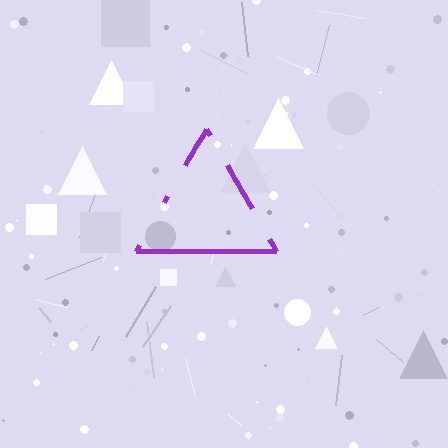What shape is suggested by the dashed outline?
The dashed outline suggests a triangle.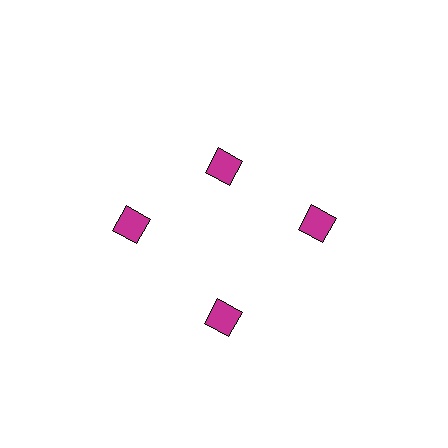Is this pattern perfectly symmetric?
No. The 4 magenta diamonds are arranged in a ring, but one element near the 12 o'clock position is pulled inward toward the center, breaking the 4-fold rotational symmetry.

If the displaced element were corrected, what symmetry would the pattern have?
It would have 4-fold rotational symmetry — the pattern would map onto itself every 90 degrees.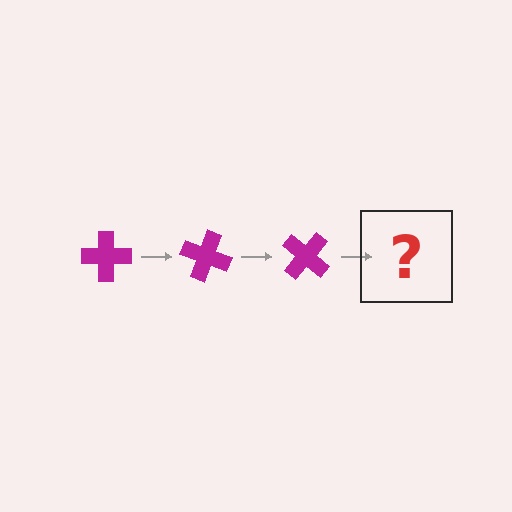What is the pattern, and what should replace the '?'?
The pattern is that the cross rotates 20 degrees each step. The '?' should be a magenta cross rotated 60 degrees.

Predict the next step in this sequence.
The next step is a magenta cross rotated 60 degrees.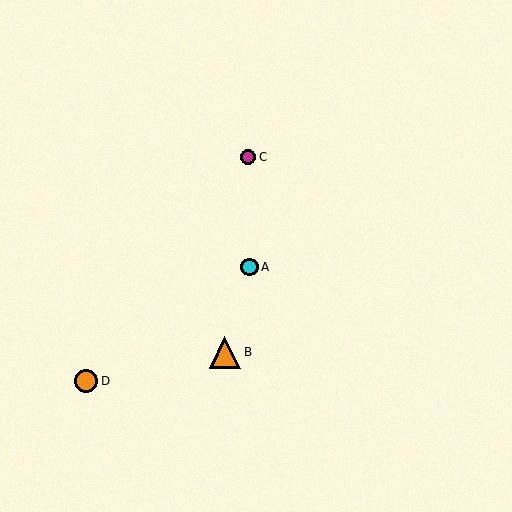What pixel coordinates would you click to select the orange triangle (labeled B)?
Click at (225, 352) to select the orange triangle B.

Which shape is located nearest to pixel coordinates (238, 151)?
The magenta circle (labeled C) at (248, 157) is nearest to that location.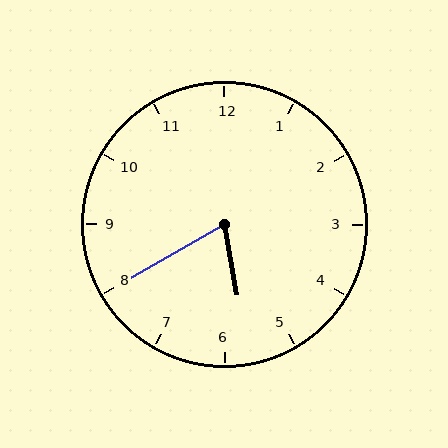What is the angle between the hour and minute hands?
Approximately 70 degrees.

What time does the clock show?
5:40.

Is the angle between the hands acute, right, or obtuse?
It is acute.